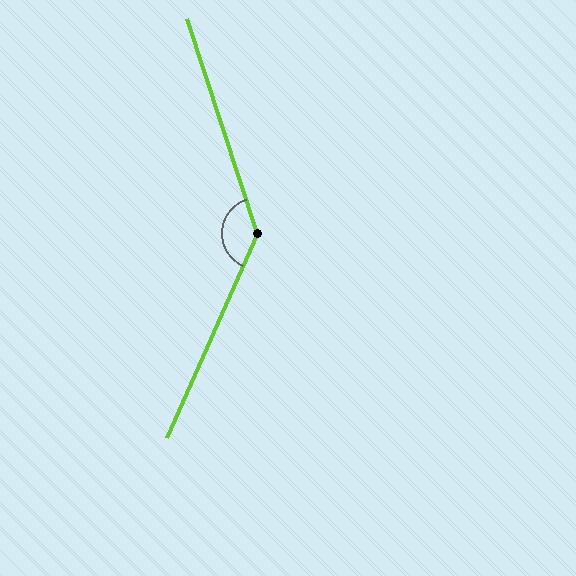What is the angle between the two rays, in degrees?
Approximately 138 degrees.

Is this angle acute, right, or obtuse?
It is obtuse.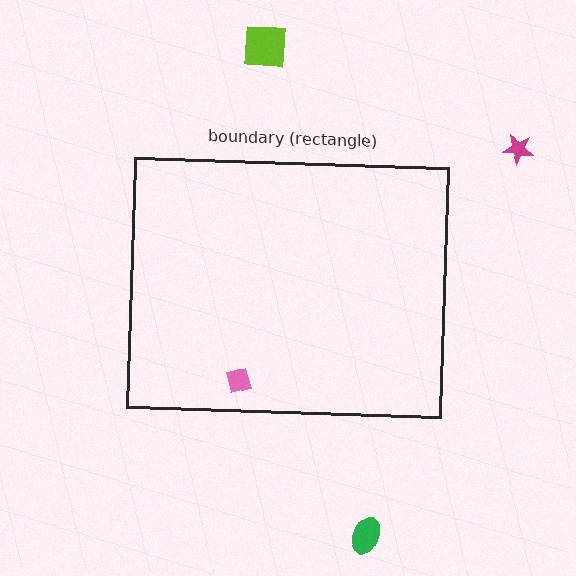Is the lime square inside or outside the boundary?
Outside.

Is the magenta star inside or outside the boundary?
Outside.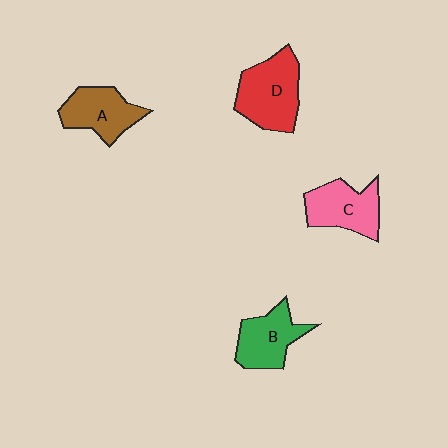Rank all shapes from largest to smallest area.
From largest to smallest: D (red), C (pink), B (green), A (brown).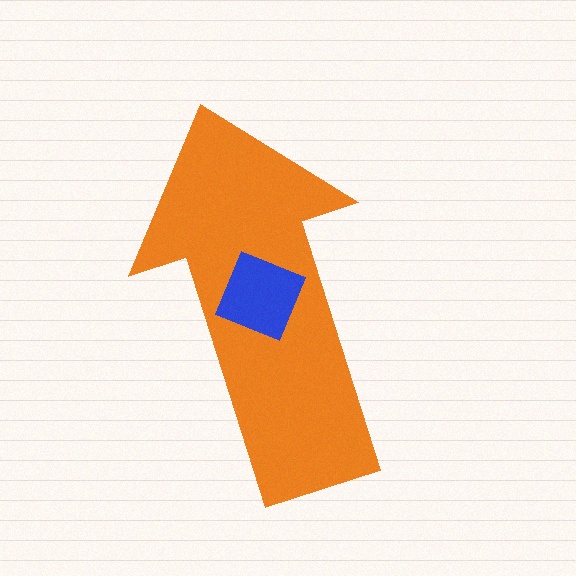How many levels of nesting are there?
2.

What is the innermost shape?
The blue square.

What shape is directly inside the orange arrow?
The blue square.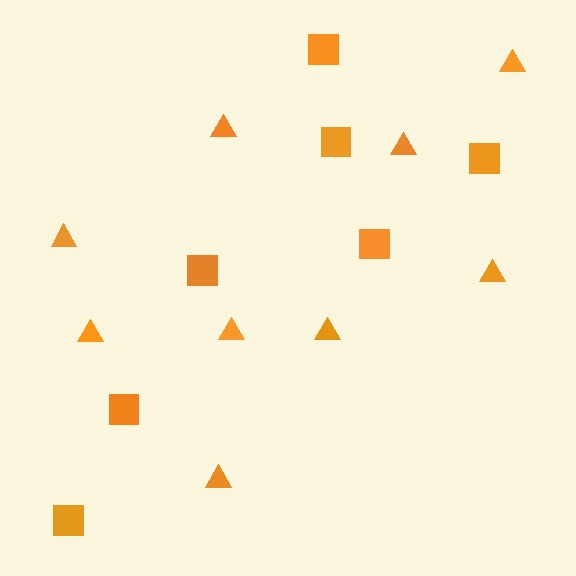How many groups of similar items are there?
There are 2 groups: one group of triangles (9) and one group of squares (7).